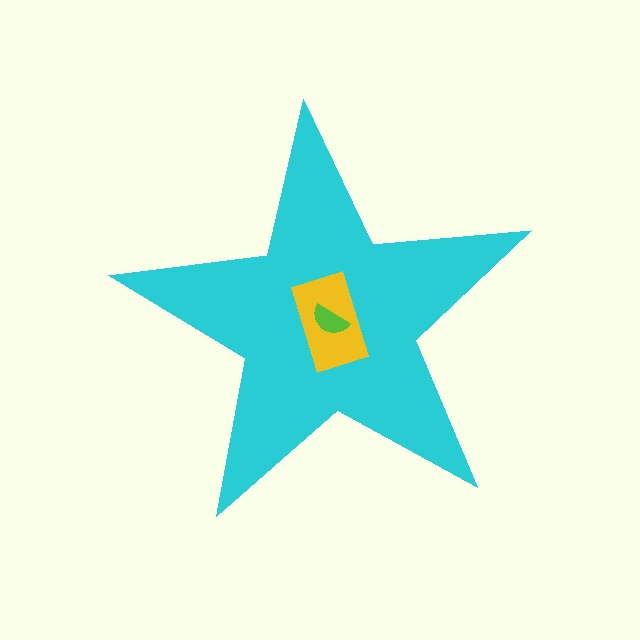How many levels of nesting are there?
3.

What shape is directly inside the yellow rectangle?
The lime semicircle.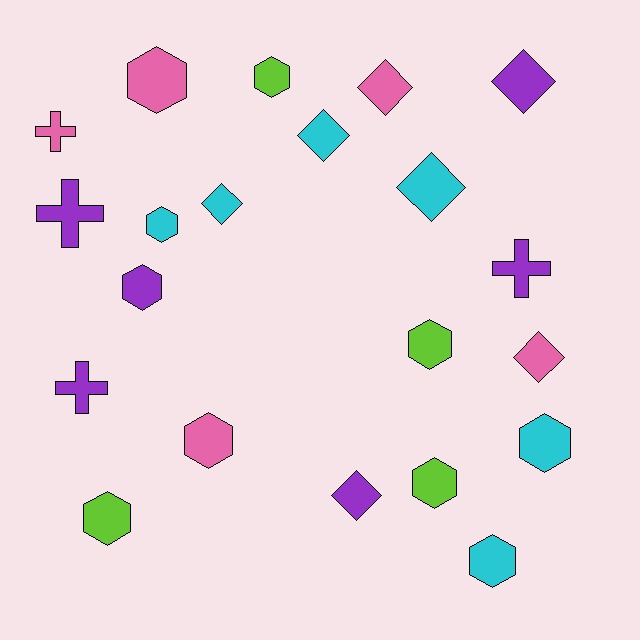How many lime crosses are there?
There are no lime crosses.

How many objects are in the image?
There are 21 objects.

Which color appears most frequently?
Cyan, with 6 objects.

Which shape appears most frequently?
Hexagon, with 10 objects.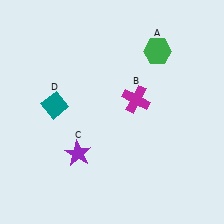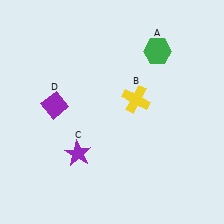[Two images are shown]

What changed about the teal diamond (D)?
In Image 1, D is teal. In Image 2, it changed to purple.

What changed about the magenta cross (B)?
In Image 1, B is magenta. In Image 2, it changed to yellow.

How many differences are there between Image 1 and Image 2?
There are 2 differences between the two images.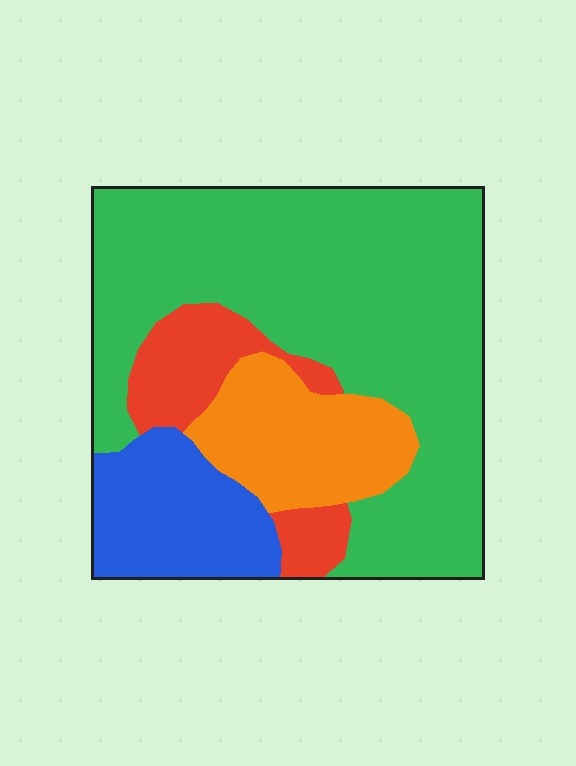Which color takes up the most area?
Green, at roughly 60%.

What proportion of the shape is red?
Red covers 11% of the shape.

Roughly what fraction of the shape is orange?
Orange takes up about one sixth (1/6) of the shape.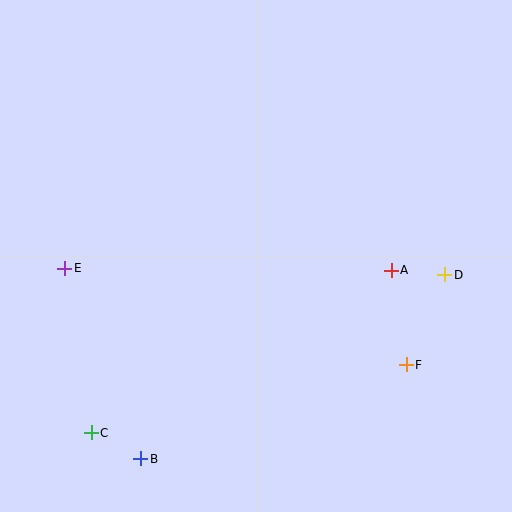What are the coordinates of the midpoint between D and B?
The midpoint between D and B is at (293, 367).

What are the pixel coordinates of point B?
Point B is at (141, 459).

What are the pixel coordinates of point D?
Point D is at (445, 275).